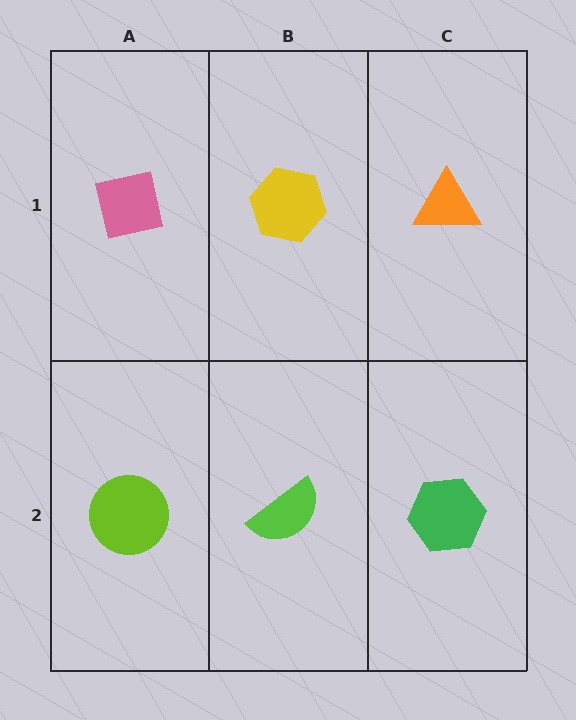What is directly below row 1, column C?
A green hexagon.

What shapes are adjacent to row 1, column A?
A lime circle (row 2, column A), a yellow hexagon (row 1, column B).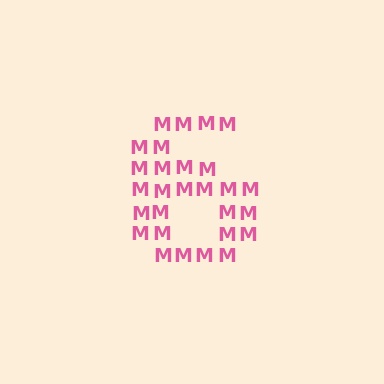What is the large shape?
The large shape is the digit 6.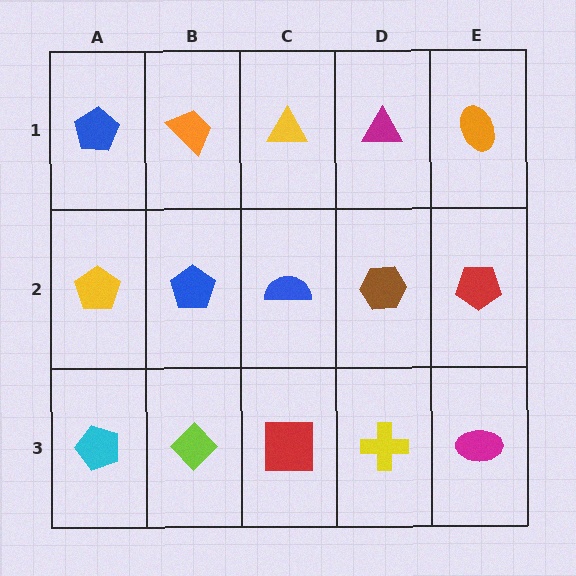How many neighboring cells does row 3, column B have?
3.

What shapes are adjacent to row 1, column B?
A blue pentagon (row 2, column B), a blue pentagon (row 1, column A), a yellow triangle (row 1, column C).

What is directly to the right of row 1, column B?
A yellow triangle.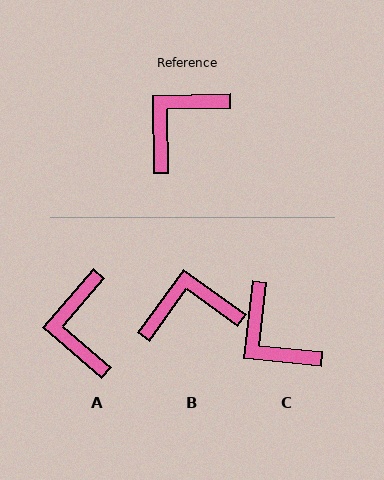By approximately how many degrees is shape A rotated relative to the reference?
Approximately 48 degrees counter-clockwise.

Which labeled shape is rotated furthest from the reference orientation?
C, about 83 degrees away.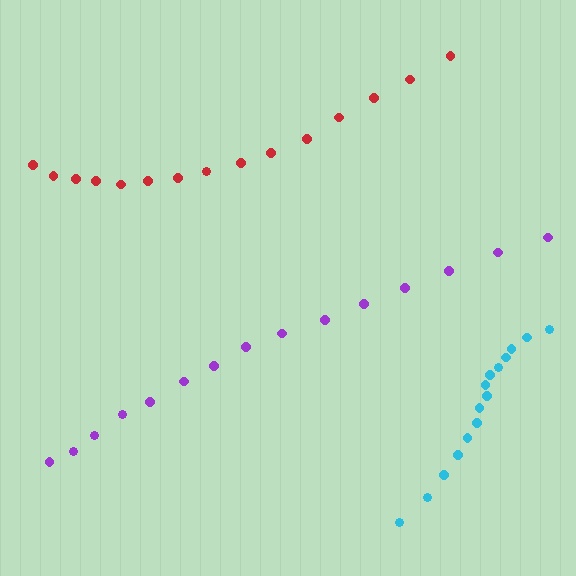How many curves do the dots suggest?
There are 3 distinct paths.